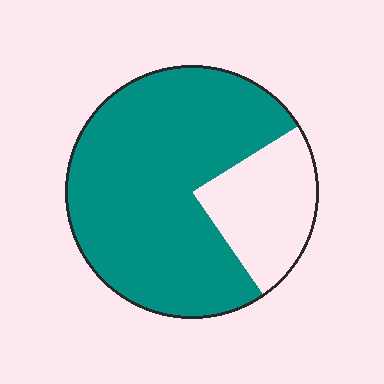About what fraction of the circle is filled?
About three quarters (3/4).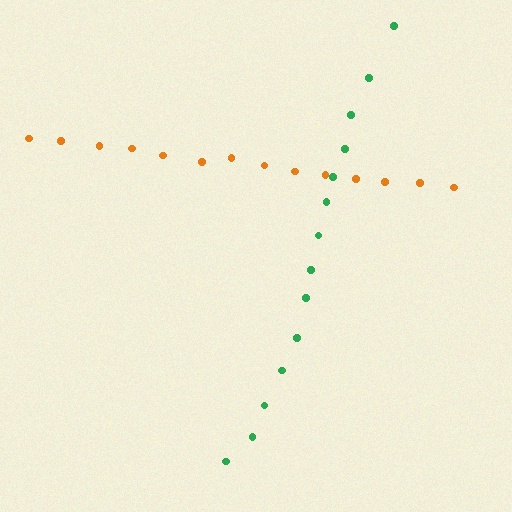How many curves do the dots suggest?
There are 2 distinct paths.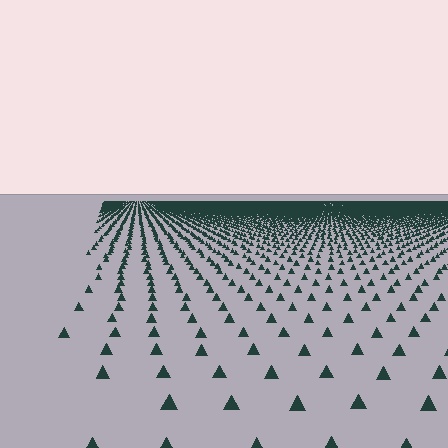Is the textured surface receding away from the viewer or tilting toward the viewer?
The surface is receding away from the viewer. Texture elements get smaller and denser toward the top.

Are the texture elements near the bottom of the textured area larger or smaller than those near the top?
Larger. Near the bottom, elements are closer to the viewer and appear at a bigger on-screen size.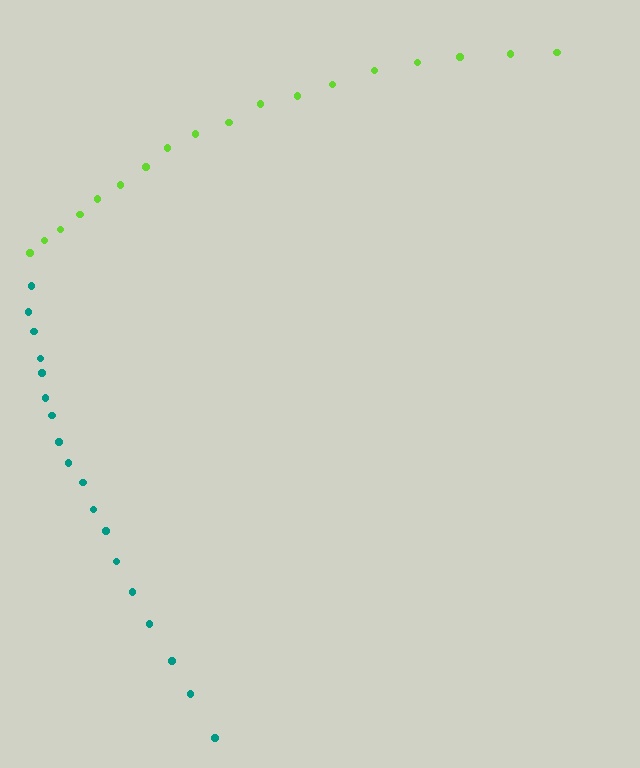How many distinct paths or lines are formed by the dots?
There are 2 distinct paths.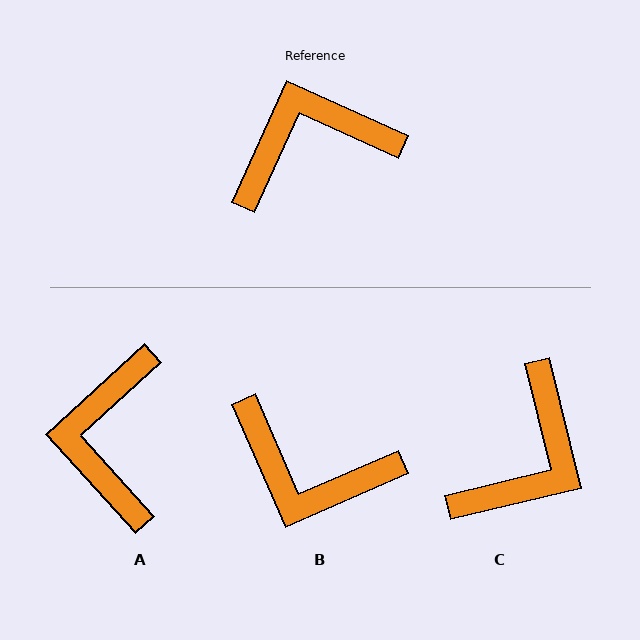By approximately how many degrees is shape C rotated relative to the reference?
Approximately 142 degrees clockwise.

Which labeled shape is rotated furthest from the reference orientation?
C, about 142 degrees away.